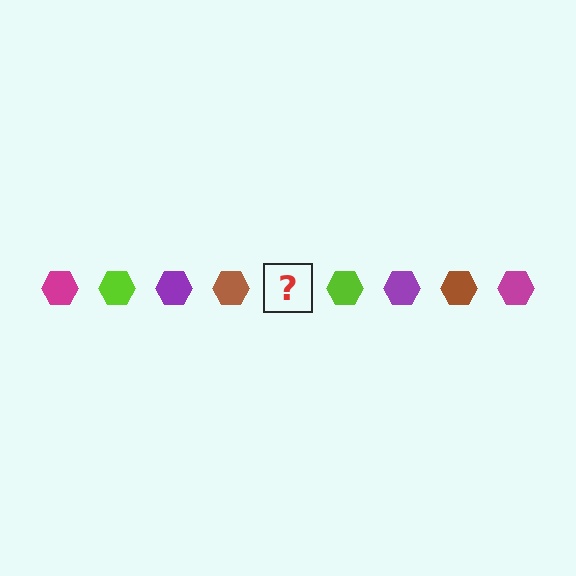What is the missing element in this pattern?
The missing element is a magenta hexagon.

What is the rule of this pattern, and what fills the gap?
The rule is that the pattern cycles through magenta, lime, purple, brown hexagons. The gap should be filled with a magenta hexagon.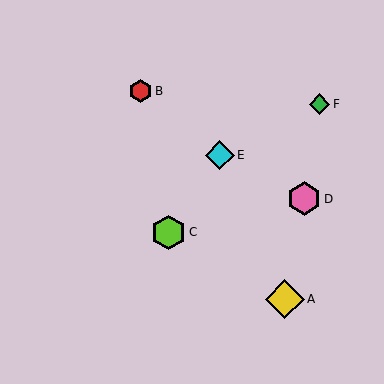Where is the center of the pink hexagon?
The center of the pink hexagon is at (304, 199).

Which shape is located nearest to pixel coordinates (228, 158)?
The cyan diamond (labeled E) at (220, 155) is nearest to that location.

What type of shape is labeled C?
Shape C is a lime hexagon.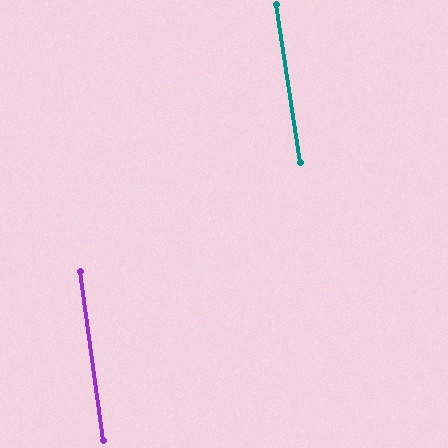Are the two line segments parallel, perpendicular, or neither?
Parallel — their directions differ by only 1.1°.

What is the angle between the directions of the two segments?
Approximately 1 degree.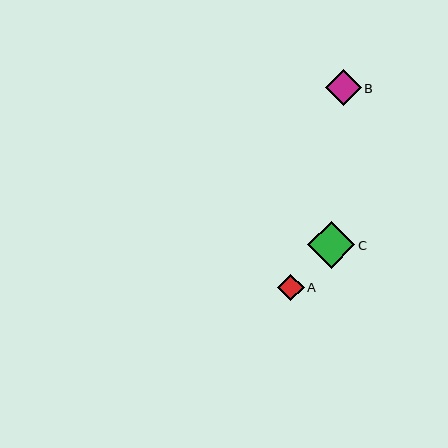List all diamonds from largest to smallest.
From largest to smallest: C, B, A.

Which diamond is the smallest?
Diamond A is the smallest with a size of approximately 27 pixels.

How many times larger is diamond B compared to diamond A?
Diamond B is approximately 1.3 times the size of diamond A.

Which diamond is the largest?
Diamond C is the largest with a size of approximately 47 pixels.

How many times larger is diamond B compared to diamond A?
Diamond B is approximately 1.3 times the size of diamond A.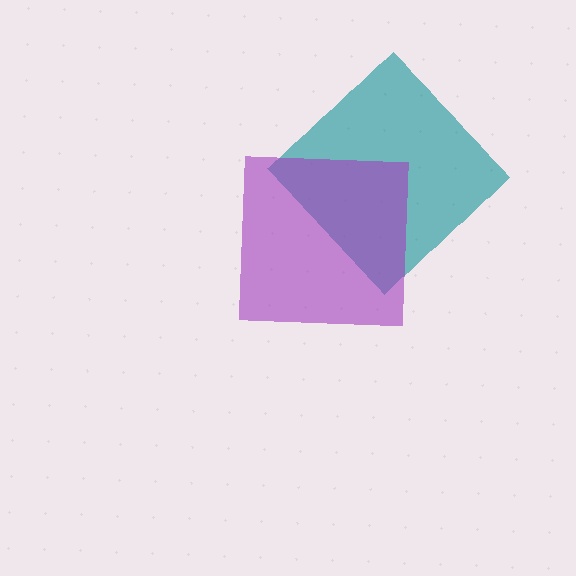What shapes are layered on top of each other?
The layered shapes are: a teal diamond, a purple square.